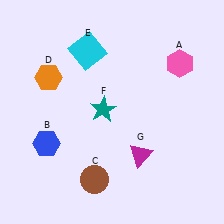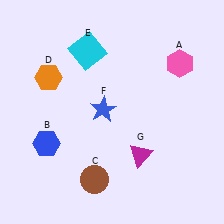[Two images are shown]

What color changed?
The star (F) changed from teal in Image 1 to blue in Image 2.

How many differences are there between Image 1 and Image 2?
There is 1 difference between the two images.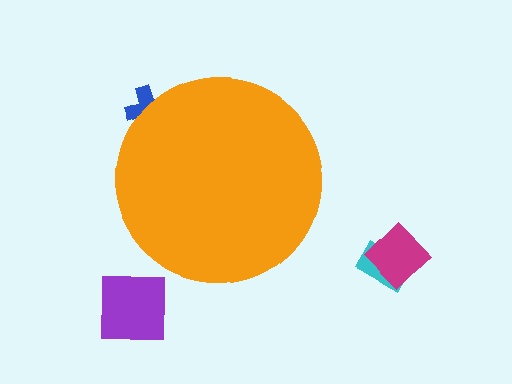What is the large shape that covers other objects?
An orange circle.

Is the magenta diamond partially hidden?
No, the magenta diamond is fully visible.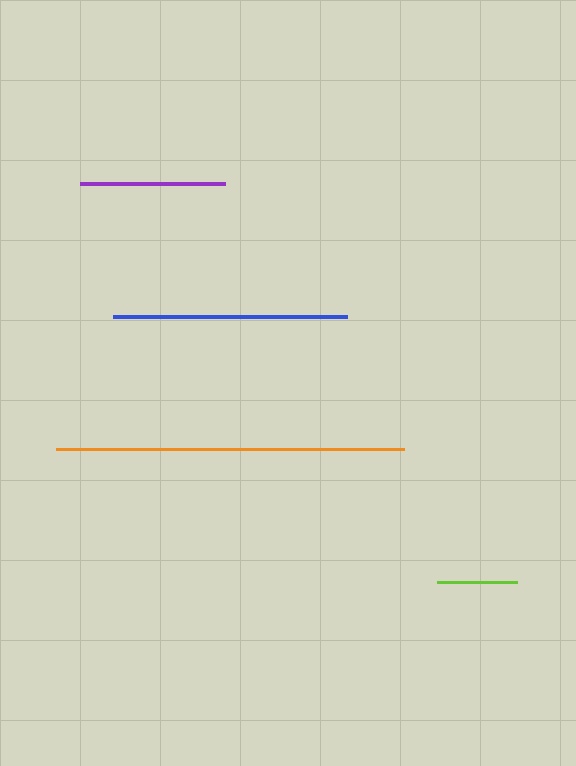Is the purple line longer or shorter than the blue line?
The blue line is longer than the purple line.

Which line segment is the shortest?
The lime line is the shortest at approximately 80 pixels.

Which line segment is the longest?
The orange line is the longest at approximately 347 pixels.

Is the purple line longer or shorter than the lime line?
The purple line is longer than the lime line.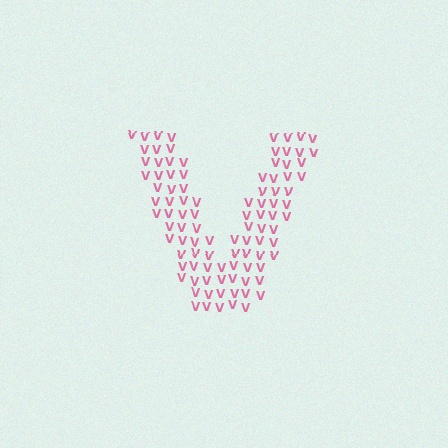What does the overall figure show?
The overall figure shows the letter V.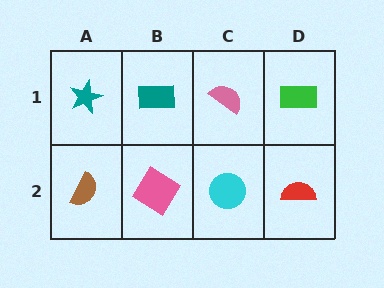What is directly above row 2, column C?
A pink semicircle.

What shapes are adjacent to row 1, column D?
A red semicircle (row 2, column D), a pink semicircle (row 1, column C).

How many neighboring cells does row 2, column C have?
3.